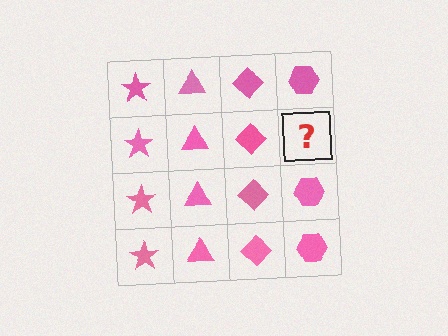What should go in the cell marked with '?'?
The missing cell should contain a pink hexagon.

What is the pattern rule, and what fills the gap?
The rule is that each column has a consistent shape. The gap should be filled with a pink hexagon.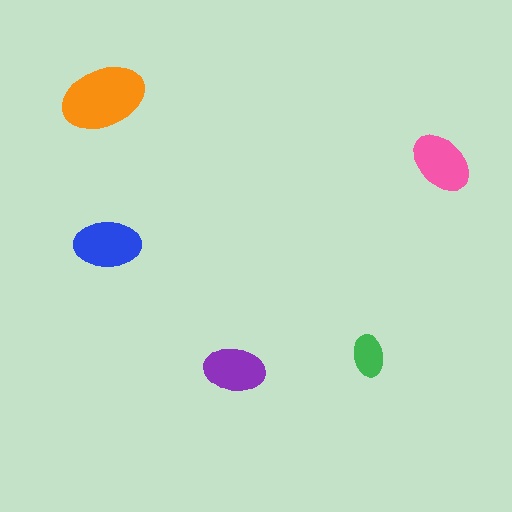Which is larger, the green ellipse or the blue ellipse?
The blue one.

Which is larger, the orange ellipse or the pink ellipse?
The orange one.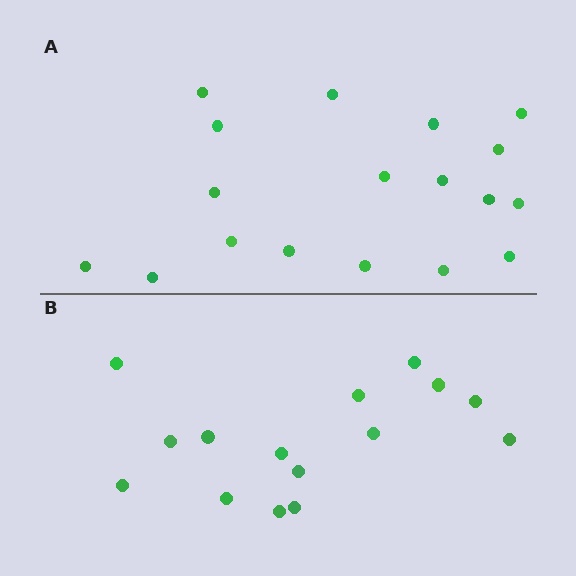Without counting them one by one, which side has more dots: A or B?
Region A (the top region) has more dots.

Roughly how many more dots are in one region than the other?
Region A has just a few more — roughly 2 or 3 more dots than region B.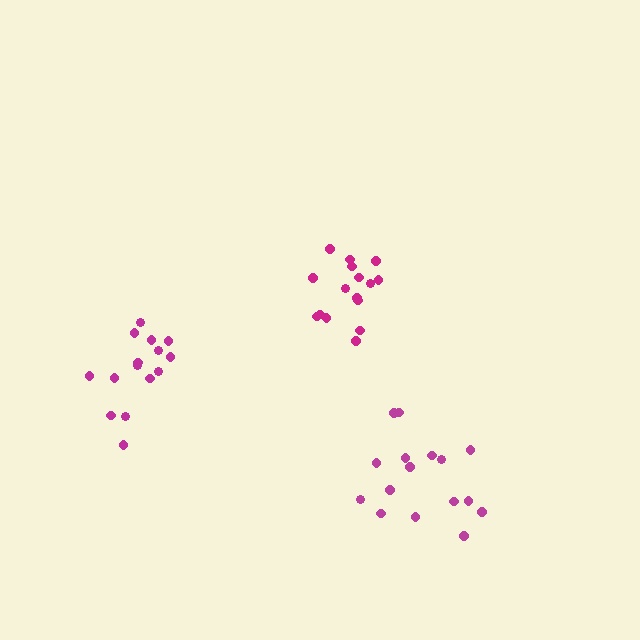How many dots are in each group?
Group 1: 15 dots, Group 2: 16 dots, Group 3: 16 dots (47 total).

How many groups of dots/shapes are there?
There are 3 groups.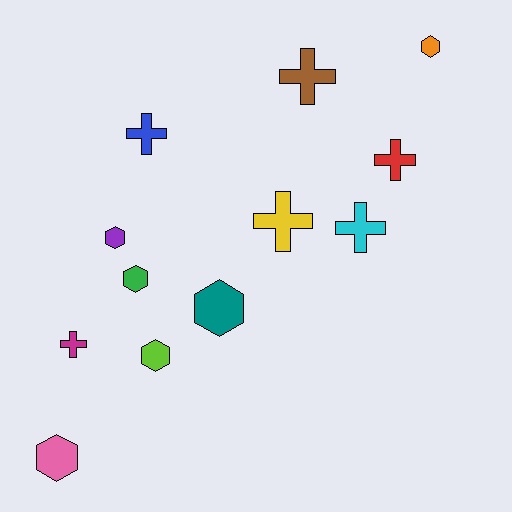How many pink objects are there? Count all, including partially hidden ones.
There is 1 pink object.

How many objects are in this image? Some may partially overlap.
There are 12 objects.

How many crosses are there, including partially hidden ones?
There are 6 crosses.